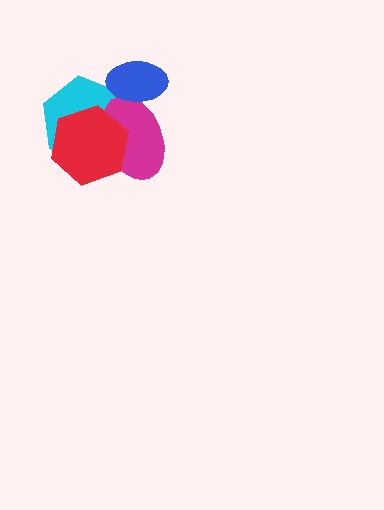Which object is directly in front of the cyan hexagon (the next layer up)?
The magenta ellipse is directly in front of the cyan hexagon.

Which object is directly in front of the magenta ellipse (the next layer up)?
The red hexagon is directly in front of the magenta ellipse.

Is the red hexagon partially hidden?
No, no other shape covers it.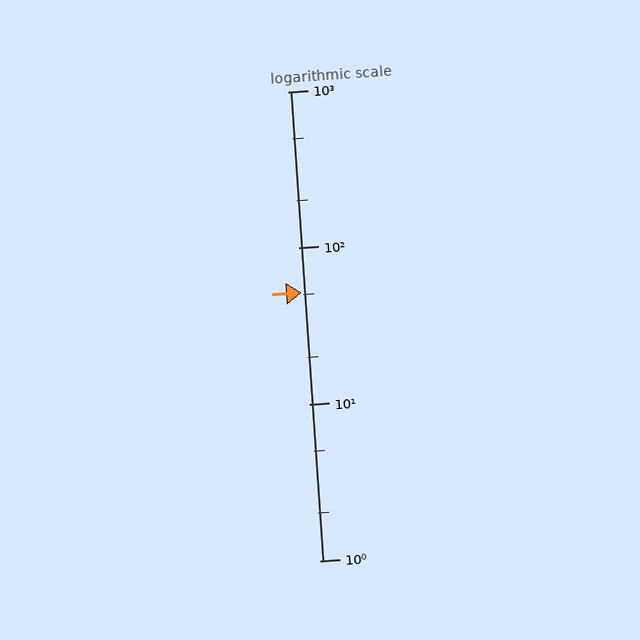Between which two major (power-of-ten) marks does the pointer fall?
The pointer is between 10 and 100.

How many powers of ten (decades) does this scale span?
The scale spans 3 decades, from 1 to 1000.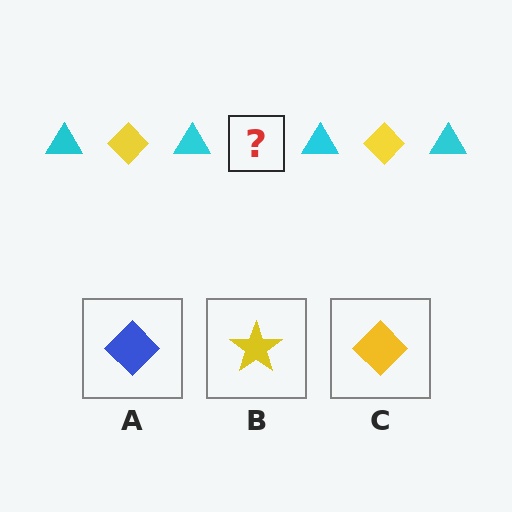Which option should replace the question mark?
Option C.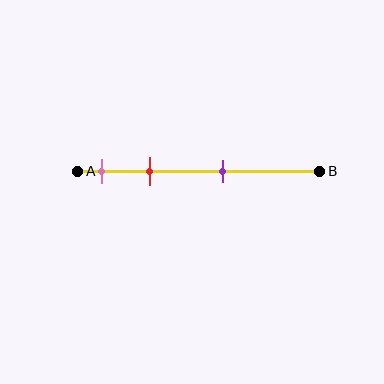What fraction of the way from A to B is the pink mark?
The pink mark is approximately 10% (0.1) of the way from A to B.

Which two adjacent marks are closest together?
The pink and red marks are the closest adjacent pair.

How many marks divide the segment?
There are 3 marks dividing the segment.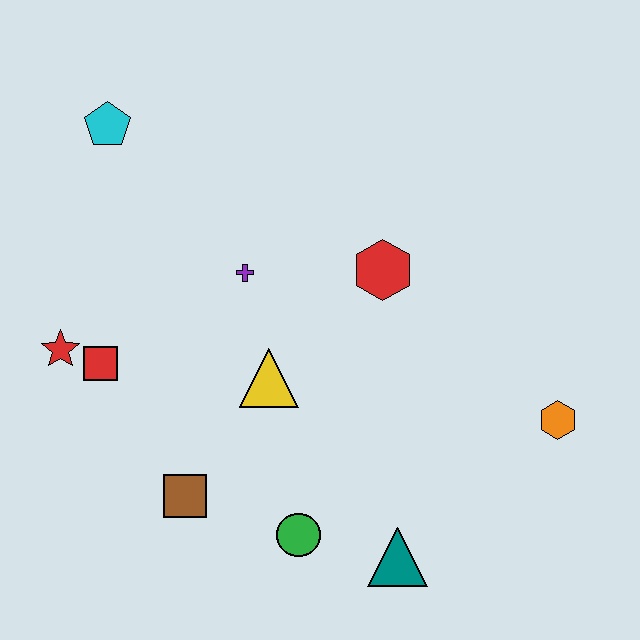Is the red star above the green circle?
Yes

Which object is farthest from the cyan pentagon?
The orange hexagon is farthest from the cyan pentagon.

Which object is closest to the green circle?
The teal triangle is closest to the green circle.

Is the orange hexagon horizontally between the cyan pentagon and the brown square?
No